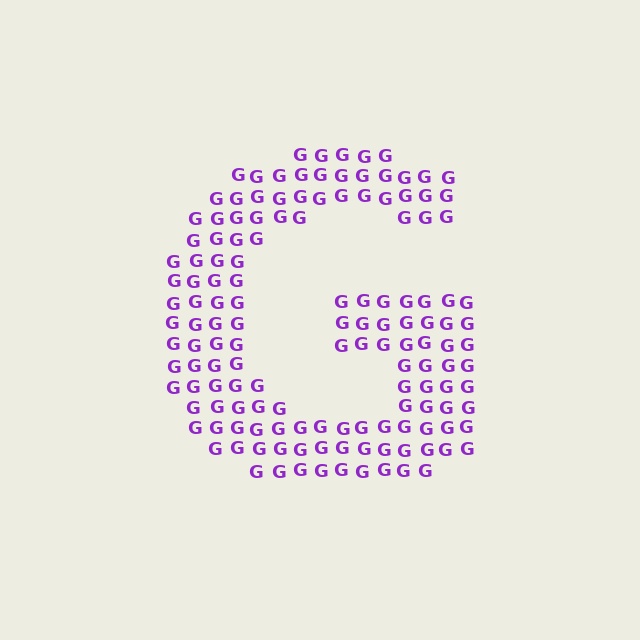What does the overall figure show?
The overall figure shows the letter G.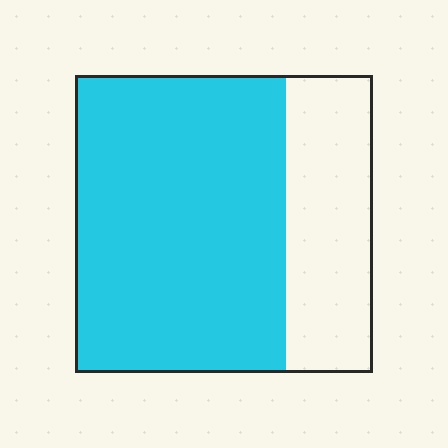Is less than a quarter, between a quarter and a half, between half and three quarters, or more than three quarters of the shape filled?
Between half and three quarters.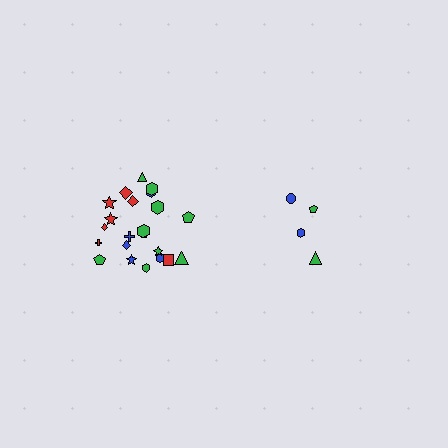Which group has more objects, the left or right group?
The left group.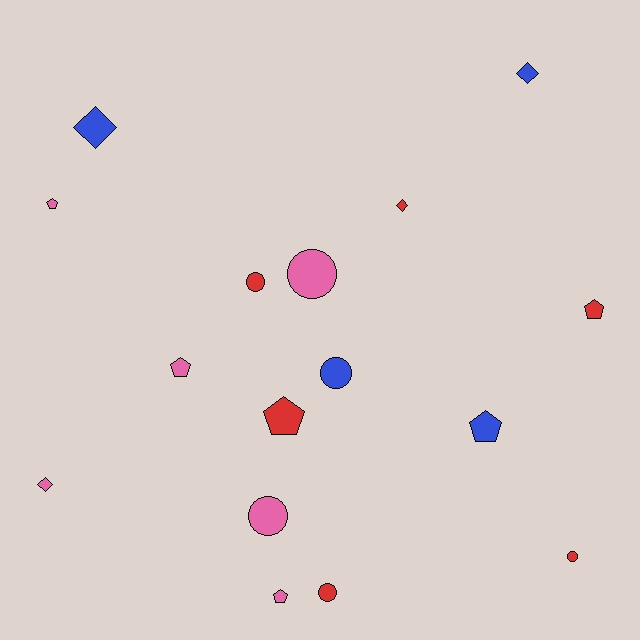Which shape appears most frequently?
Pentagon, with 6 objects.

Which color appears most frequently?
Red, with 6 objects.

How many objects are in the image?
There are 16 objects.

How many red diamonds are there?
There is 1 red diamond.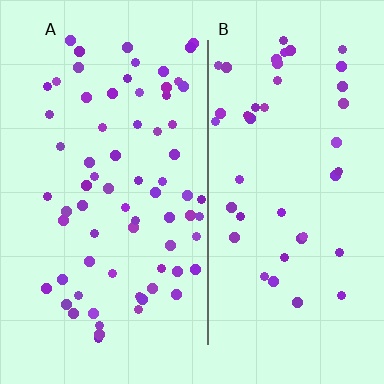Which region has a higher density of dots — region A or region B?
A (the left).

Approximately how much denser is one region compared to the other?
Approximately 1.6× — region A over region B.